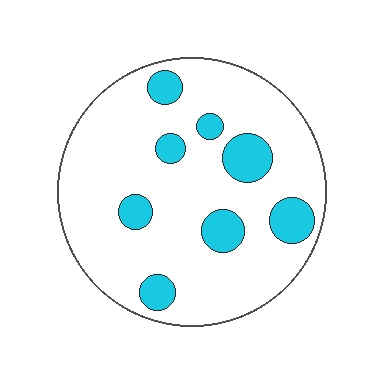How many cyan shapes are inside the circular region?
8.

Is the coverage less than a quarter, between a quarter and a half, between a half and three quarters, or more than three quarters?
Less than a quarter.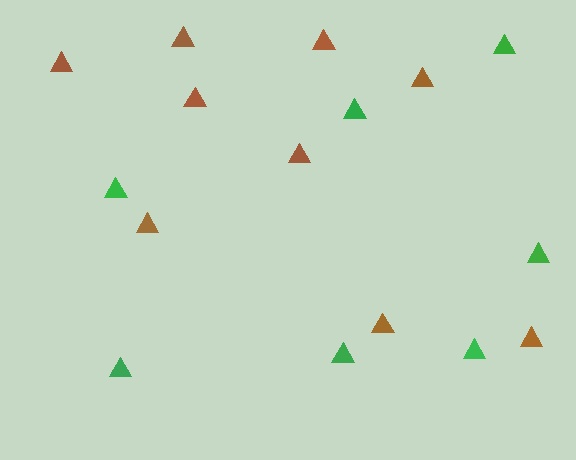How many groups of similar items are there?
There are 2 groups: one group of brown triangles (9) and one group of green triangles (7).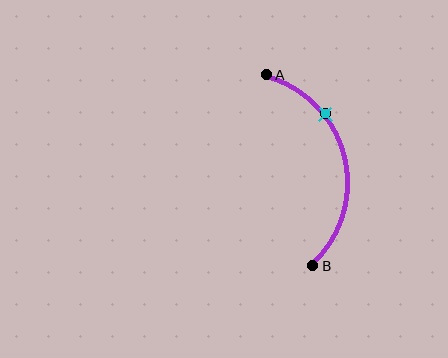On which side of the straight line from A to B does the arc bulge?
The arc bulges to the right of the straight line connecting A and B.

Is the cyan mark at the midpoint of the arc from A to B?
No. The cyan mark lies on the arc but is closer to endpoint A. The arc midpoint would be at the point on the curve equidistant along the arc from both A and B.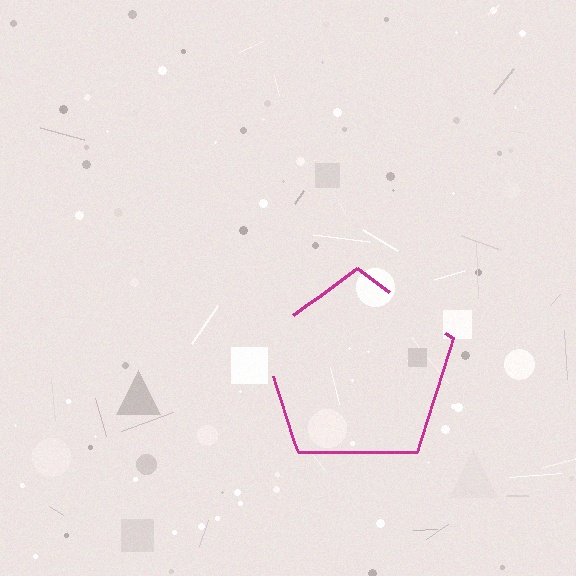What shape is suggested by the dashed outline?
The dashed outline suggests a pentagon.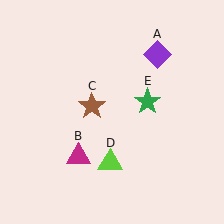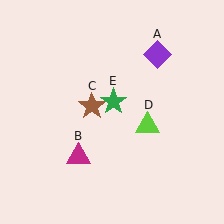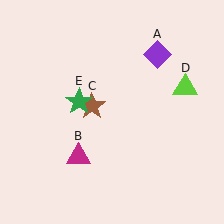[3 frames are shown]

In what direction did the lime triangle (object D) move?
The lime triangle (object D) moved up and to the right.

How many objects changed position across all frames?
2 objects changed position: lime triangle (object D), green star (object E).